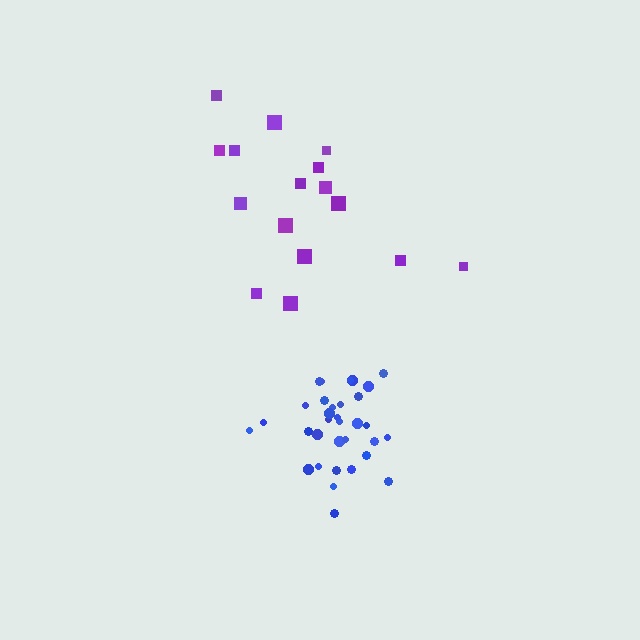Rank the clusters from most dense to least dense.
blue, purple.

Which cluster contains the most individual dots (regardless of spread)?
Blue (34).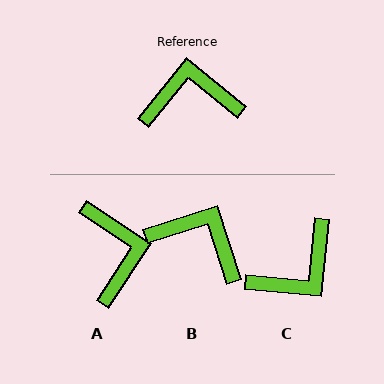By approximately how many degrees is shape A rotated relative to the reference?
Approximately 85 degrees clockwise.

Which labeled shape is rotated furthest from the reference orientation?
C, about 147 degrees away.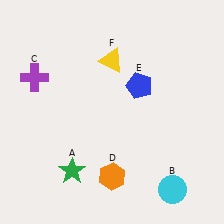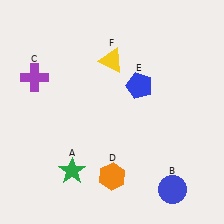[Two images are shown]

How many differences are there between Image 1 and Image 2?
There is 1 difference between the two images.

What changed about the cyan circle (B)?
In Image 1, B is cyan. In Image 2, it changed to blue.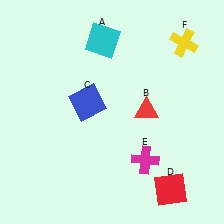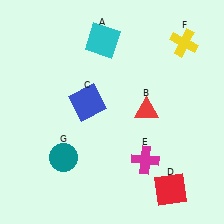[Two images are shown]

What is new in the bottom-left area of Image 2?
A teal circle (G) was added in the bottom-left area of Image 2.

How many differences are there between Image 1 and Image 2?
There is 1 difference between the two images.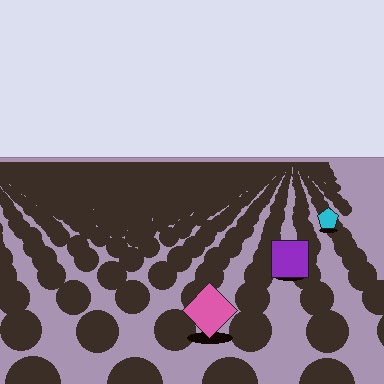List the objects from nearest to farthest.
From nearest to farthest: the pink diamond, the purple square, the cyan pentagon.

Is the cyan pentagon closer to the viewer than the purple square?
No. The purple square is closer — you can tell from the texture gradient: the ground texture is coarser near it.